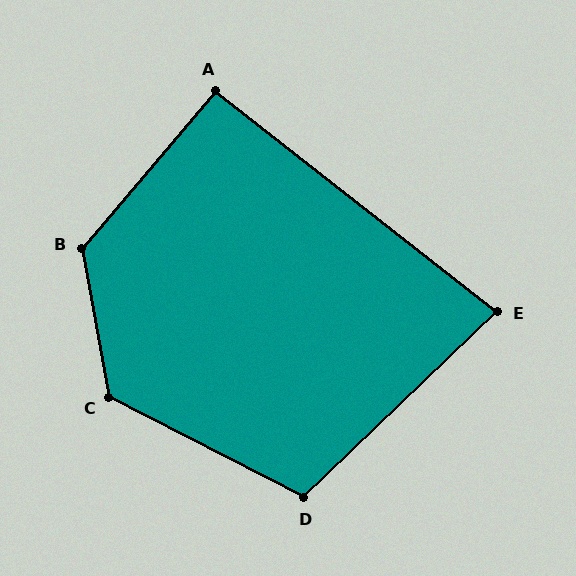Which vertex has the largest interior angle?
B, at approximately 129 degrees.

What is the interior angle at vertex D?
Approximately 109 degrees (obtuse).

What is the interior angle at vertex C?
Approximately 128 degrees (obtuse).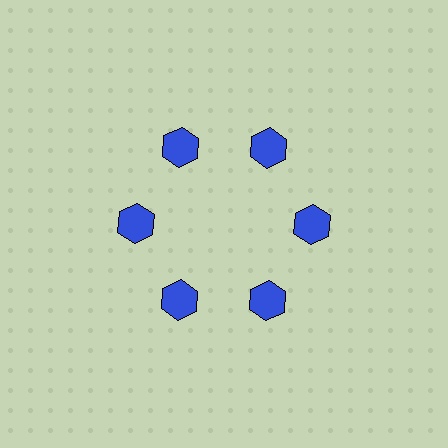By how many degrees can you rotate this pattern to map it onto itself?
The pattern maps onto itself every 60 degrees of rotation.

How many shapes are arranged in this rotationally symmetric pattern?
There are 6 shapes, arranged in 6 groups of 1.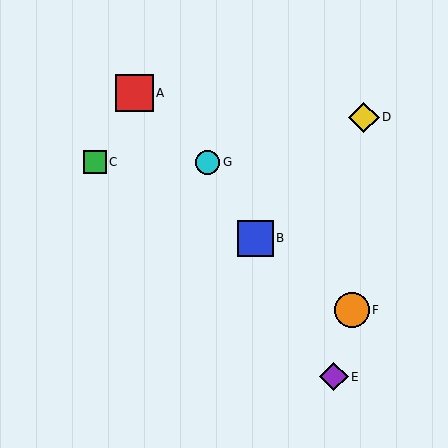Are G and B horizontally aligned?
No, G is at y≈162 and B is at y≈238.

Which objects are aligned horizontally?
Objects C, G are aligned horizontally.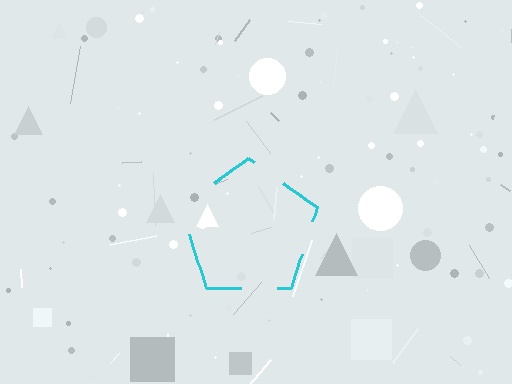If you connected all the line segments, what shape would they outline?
They would outline a pentagon.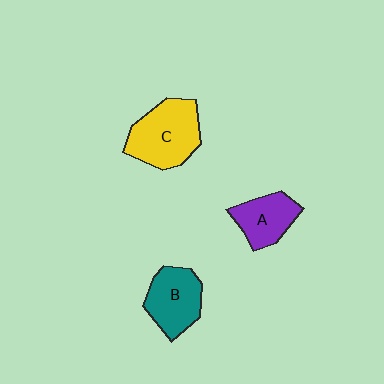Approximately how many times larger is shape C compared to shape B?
Approximately 1.3 times.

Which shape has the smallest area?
Shape A (purple).